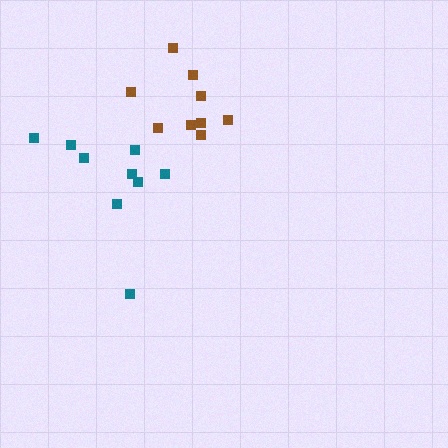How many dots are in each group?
Group 1: 9 dots, Group 2: 9 dots (18 total).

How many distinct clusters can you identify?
There are 2 distinct clusters.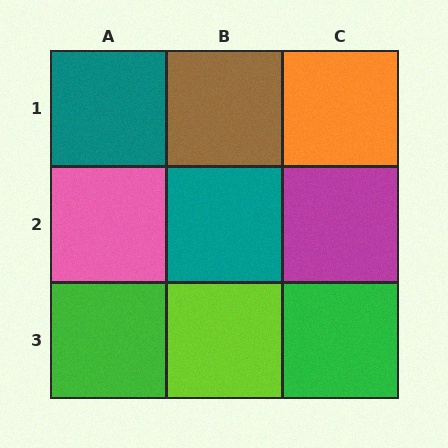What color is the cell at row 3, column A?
Green.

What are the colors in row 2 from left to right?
Pink, teal, magenta.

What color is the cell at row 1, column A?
Teal.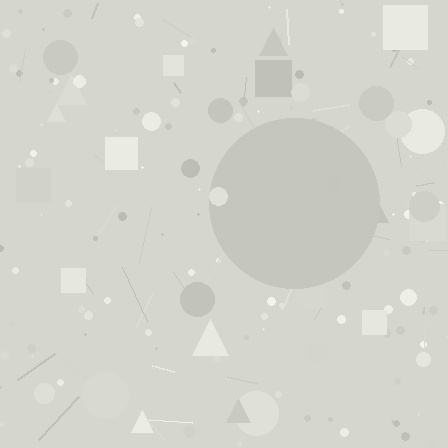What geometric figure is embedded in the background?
A circle is embedded in the background.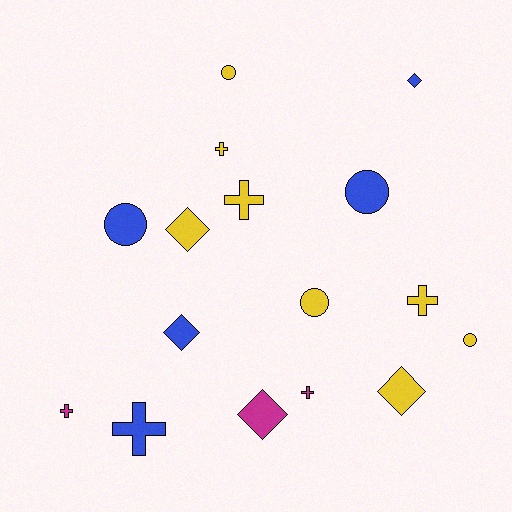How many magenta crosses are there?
There are 2 magenta crosses.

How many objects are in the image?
There are 16 objects.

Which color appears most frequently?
Yellow, with 8 objects.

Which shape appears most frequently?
Cross, with 6 objects.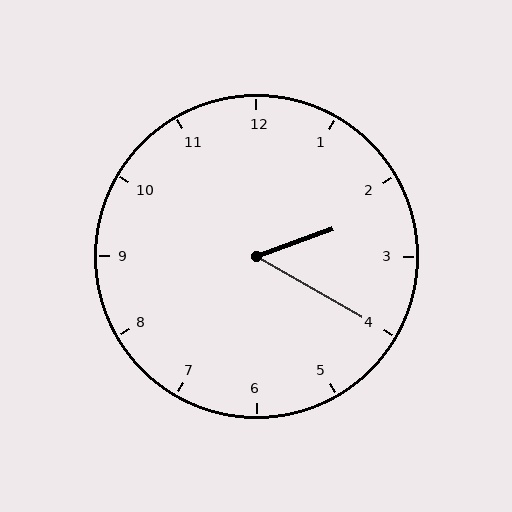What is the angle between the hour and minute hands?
Approximately 50 degrees.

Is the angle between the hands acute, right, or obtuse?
It is acute.